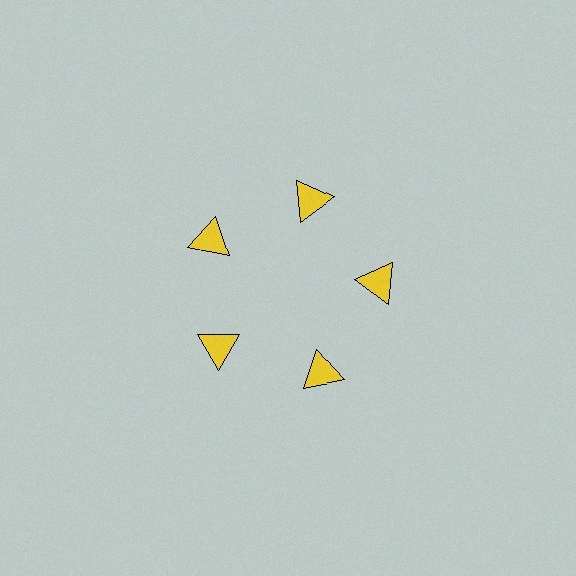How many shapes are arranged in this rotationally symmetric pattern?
There are 5 shapes, arranged in 5 groups of 1.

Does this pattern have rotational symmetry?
Yes, this pattern has 5-fold rotational symmetry. It looks the same after rotating 72 degrees around the center.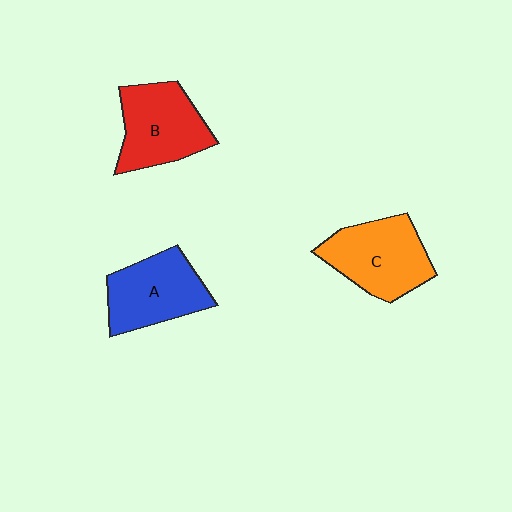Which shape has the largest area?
Shape C (orange).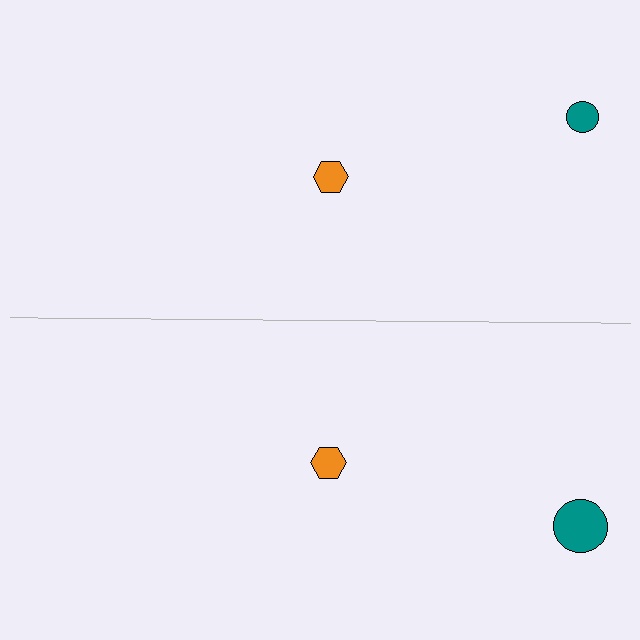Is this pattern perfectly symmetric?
No, the pattern is not perfectly symmetric. The teal circle on the bottom side has a different size than its mirror counterpart.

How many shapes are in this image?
There are 4 shapes in this image.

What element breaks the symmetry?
The teal circle on the bottom side has a different size than its mirror counterpart.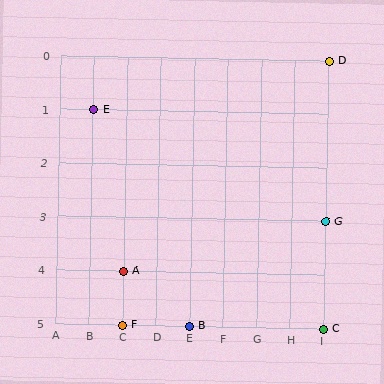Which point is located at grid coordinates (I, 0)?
Point D is at (I, 0).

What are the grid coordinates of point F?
Point F is at grid coordinates (C, 5).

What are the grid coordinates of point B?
Point B is at grid coordinates (E, 5).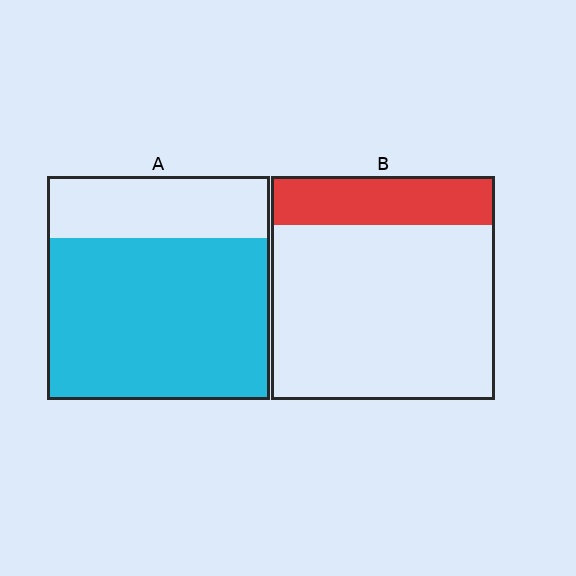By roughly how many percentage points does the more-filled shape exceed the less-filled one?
By roughly 50 percentage points (A over B).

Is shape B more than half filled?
No.